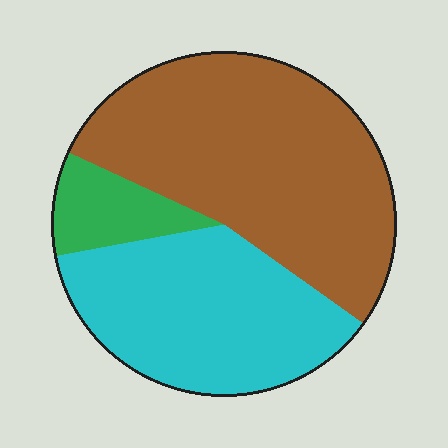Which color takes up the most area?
Brown, at roughly 55%.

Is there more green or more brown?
Brown.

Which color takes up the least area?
Green, at roughly 10%.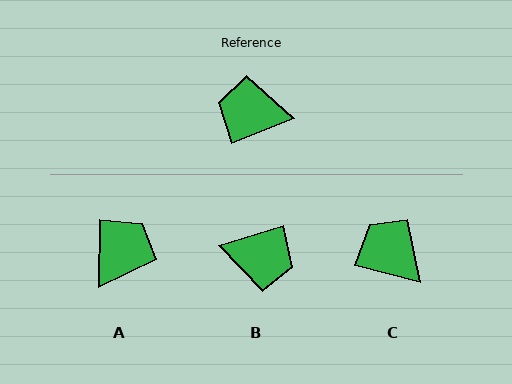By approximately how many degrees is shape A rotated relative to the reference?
Approximately 112 degrees clockwise.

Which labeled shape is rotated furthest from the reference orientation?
B, about 175 degrees away.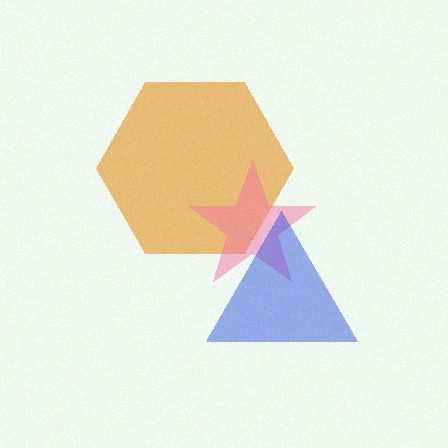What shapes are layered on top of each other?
The layered shapes are: an orange hexagon, a pink star, a blue triangle.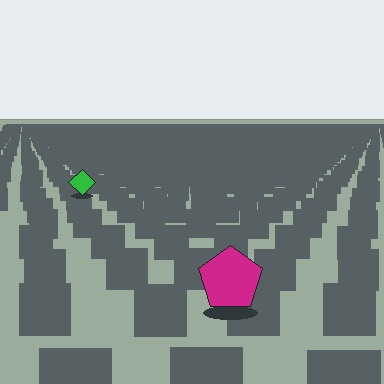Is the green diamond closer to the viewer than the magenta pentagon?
No. The magenta pentagon is closer — you can tell from the texture gradient: the ground texture is coarser near it.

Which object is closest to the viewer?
The magenta pentagon is closest. The texture marks near it are larger and more spread out.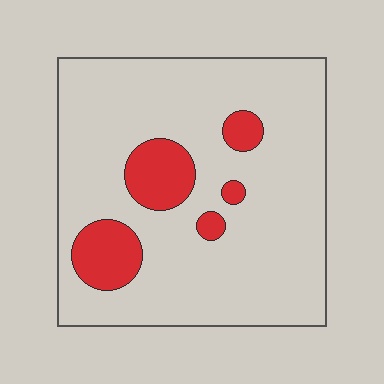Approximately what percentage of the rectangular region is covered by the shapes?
Approximately 15%.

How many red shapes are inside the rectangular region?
5.